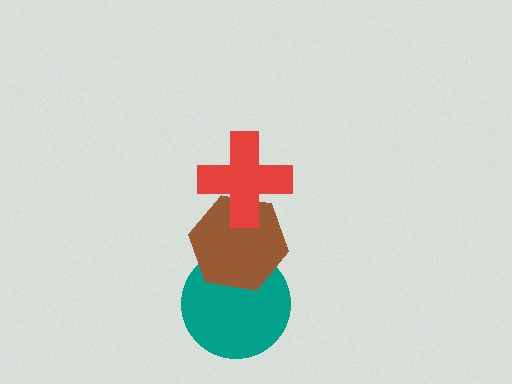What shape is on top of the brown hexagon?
The red cross is on top of the brown hexagon.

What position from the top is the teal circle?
The teal circle is 3rd from the top.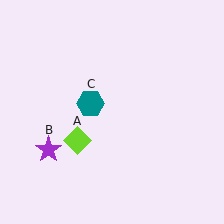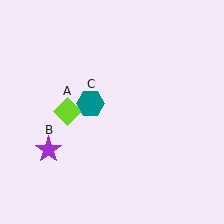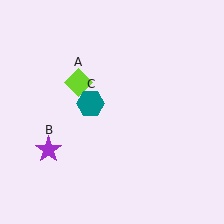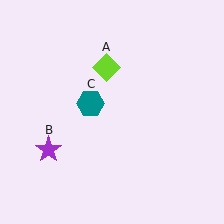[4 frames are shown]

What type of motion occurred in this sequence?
The lime diamond (object A) rotated clockwise around the center of the scene.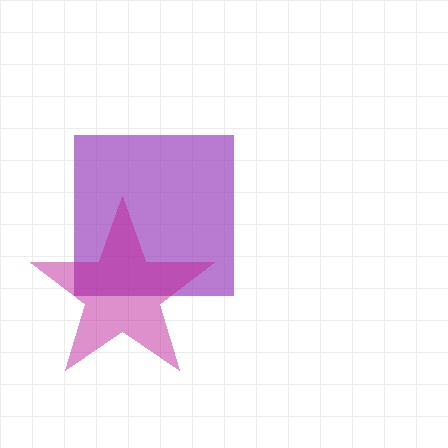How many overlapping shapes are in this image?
There are 2 overlapping shapes in the image.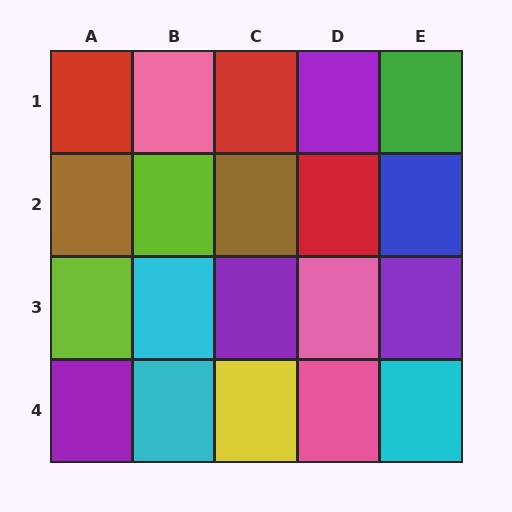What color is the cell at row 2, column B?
Lime.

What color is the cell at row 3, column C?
Purple.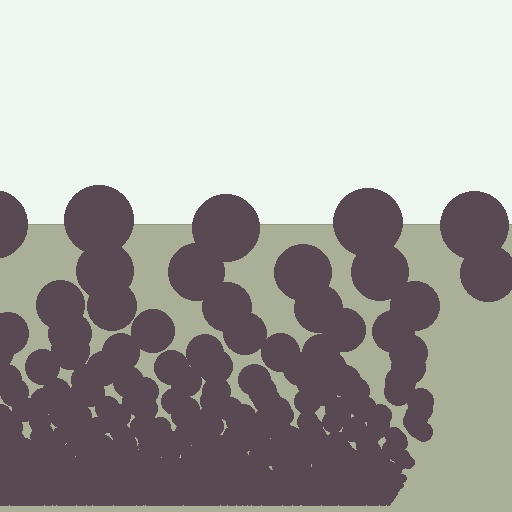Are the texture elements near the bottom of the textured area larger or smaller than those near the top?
Smaller. The gradient is inverted — elements near the bottom are smaller and denser.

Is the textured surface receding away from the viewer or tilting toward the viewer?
The surface appears to tilt toward the viewer. Texture elements get larger and sparser toward the top.